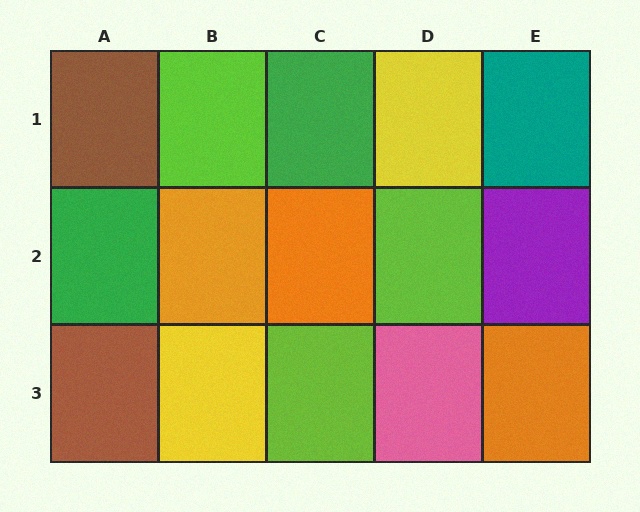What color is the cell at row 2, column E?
Purple.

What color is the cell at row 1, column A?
Brown.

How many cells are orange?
3 cells are orange.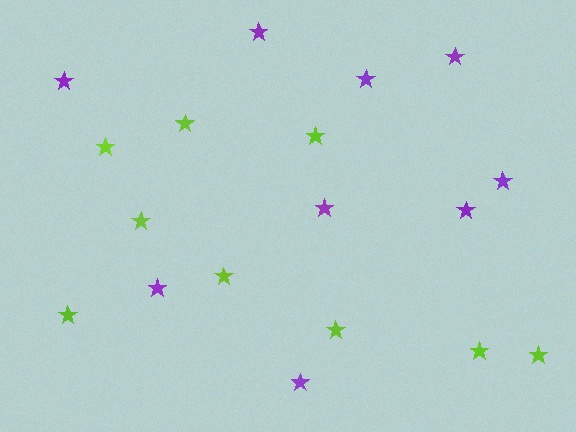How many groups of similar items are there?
There are 2 groups: one group of lime stars (9) and one group of purple stars (9).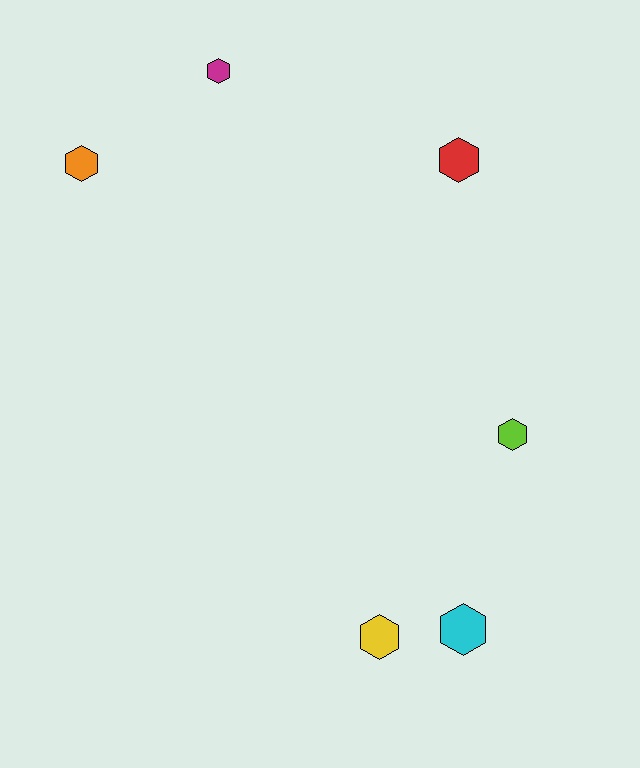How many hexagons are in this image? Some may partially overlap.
There are 6 hexagons.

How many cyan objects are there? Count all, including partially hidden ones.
There is 1 cyan object.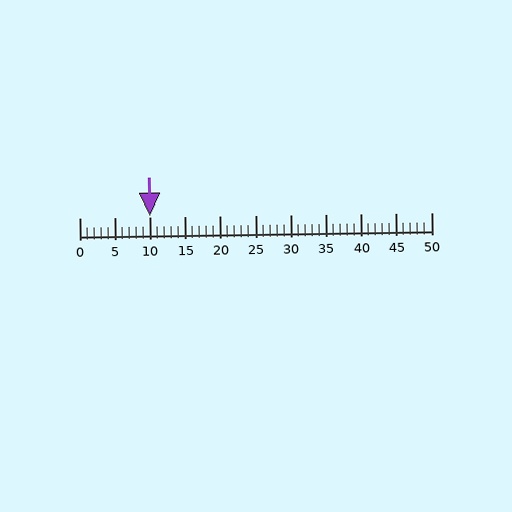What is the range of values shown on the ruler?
The ruler shows values from 0 to 50.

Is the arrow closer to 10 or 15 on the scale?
The arrow is closer to 10.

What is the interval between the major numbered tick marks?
The major tick marks are spaced 5 units apart.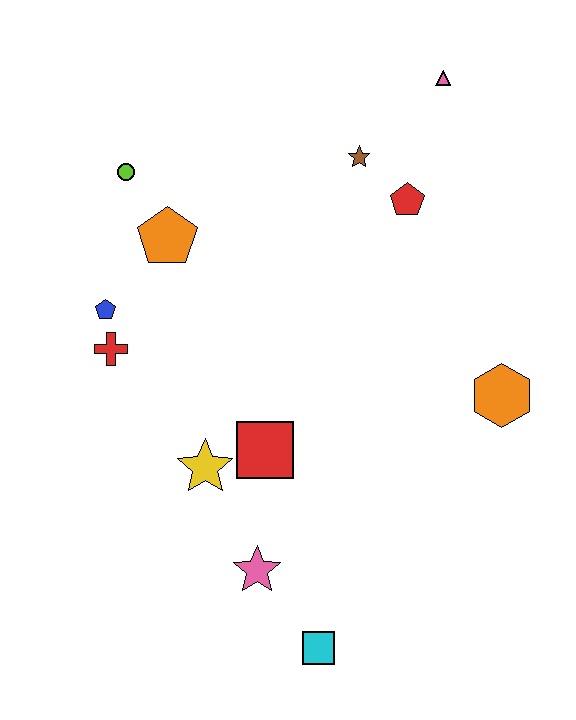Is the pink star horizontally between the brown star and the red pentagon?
No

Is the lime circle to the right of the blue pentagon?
Yes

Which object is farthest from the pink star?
The pink triangle is farthest from the pink star.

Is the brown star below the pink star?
No